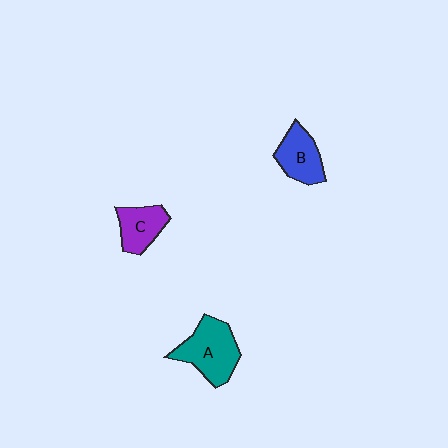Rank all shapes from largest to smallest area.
From largest to smallest: A (teal), B (blue), C (purple).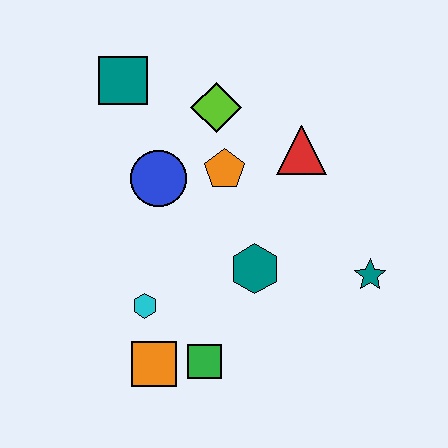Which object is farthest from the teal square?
The teal star is farthest from the teal square.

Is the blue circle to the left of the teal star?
Yes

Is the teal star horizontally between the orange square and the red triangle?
No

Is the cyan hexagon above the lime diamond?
No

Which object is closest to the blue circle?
The orange pentagon is closest to the blue circle.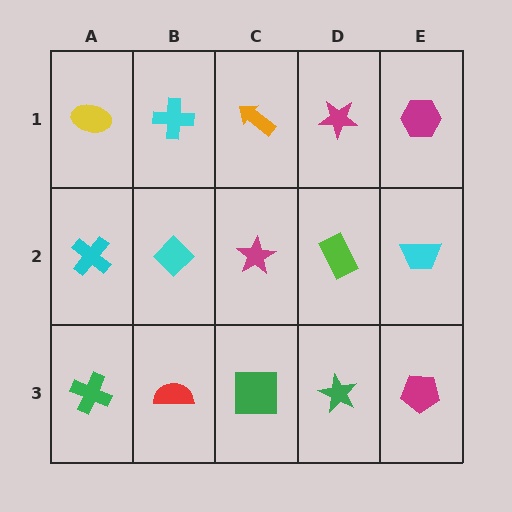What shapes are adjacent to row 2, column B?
A cyan cross (row 1, column B), a red semicircle (row 3, column B), a cyan cross (row 2, column A), a magenta star (row 2, column C).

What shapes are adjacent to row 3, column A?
A cyan cross (row 2, column A), a red semicircle (row 3, column B).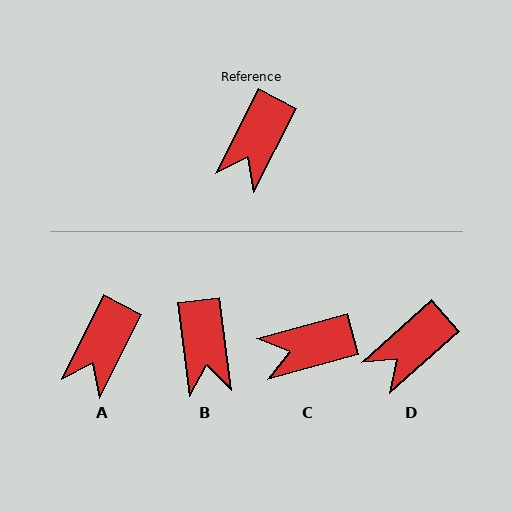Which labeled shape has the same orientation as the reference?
A.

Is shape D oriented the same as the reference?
No, it is off by about 22 degrees.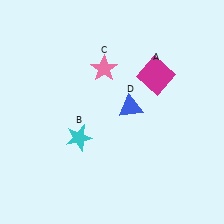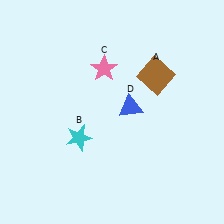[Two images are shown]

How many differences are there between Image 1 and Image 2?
There is 1 difference between the two images.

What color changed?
The square (A) changed from magenta in Image 1 to brown in Image 2.